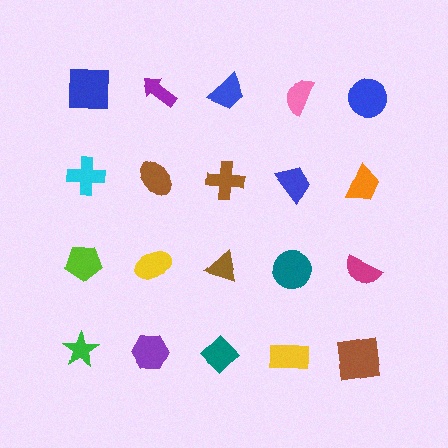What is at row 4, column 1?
A green star.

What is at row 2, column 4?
A blue trapezoid.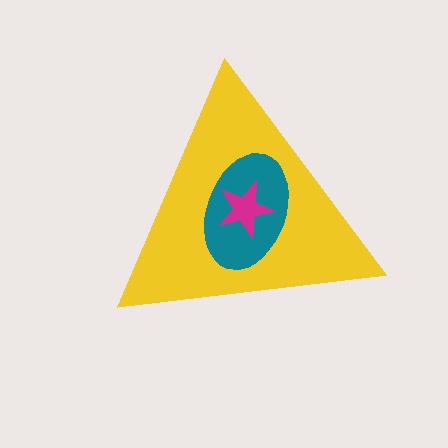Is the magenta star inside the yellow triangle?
Yes.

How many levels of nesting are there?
3.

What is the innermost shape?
The magenta star.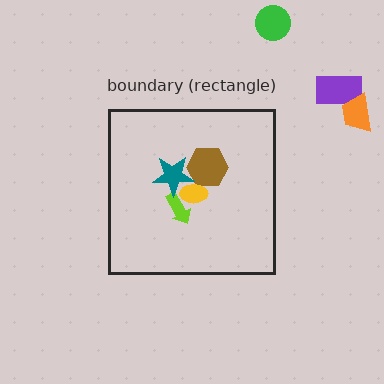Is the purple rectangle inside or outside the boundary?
Outside.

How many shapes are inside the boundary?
4 inside, 3 outside.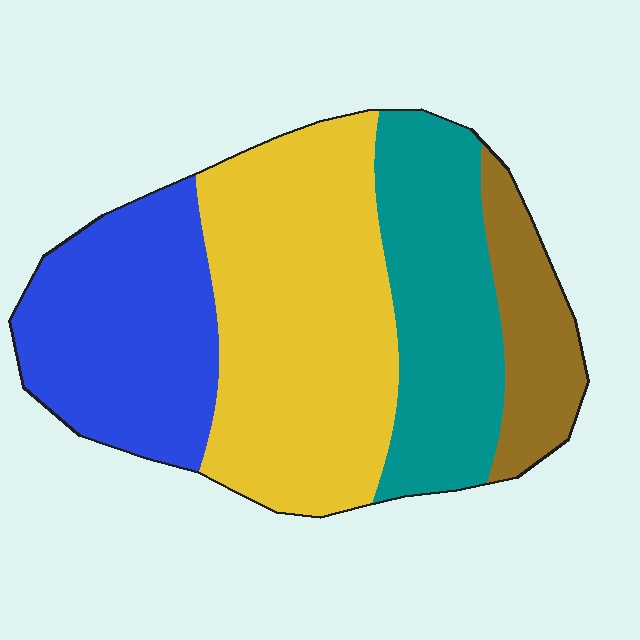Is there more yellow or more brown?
Yellow.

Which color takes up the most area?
Yellow, at roughly 40%.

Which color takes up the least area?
Brown, at roughly 10%.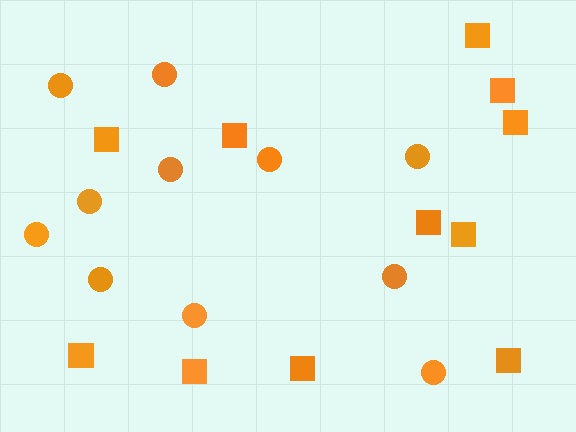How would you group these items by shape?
There are 2 groups: one group of circles (11) and one group of squares (11).